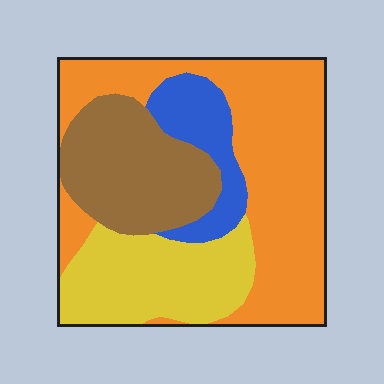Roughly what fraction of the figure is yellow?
Yellow covers about 20% of the figure.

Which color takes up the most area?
Orange, at roughly 45%.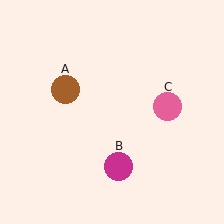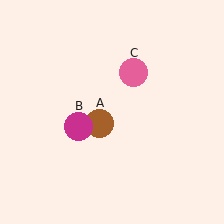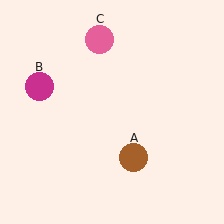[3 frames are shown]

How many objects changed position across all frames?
3 objects changed position: brown circle (object A), magenta circle (object B), pink circle (object C).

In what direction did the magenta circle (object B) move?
The magenta circle (object B) moved up and to the left.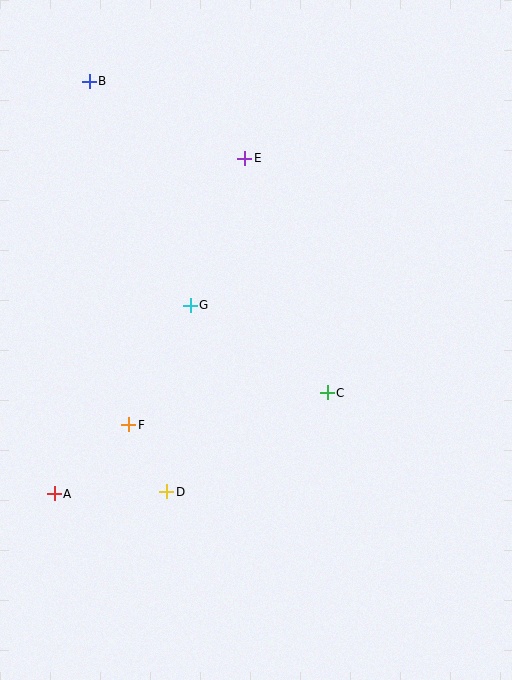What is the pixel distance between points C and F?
The distance between C and F is 201 pixels.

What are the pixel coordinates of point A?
Point A is at (54, 494).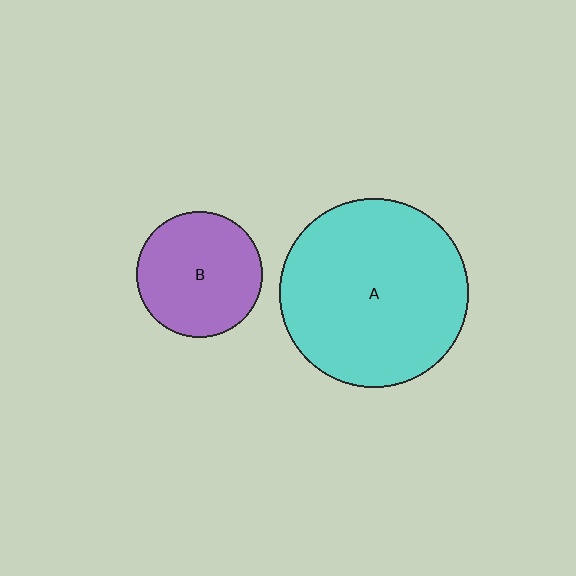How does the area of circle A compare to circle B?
Approximately 2.3 times.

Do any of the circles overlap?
No, none of the circles overlap.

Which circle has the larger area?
Circle A (cyan).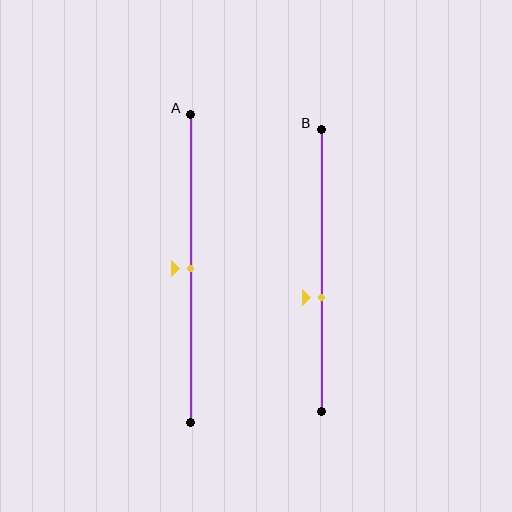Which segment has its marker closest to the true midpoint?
Segment A has its marker closest to the true midpoint.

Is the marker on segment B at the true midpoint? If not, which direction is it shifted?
No, the marker on segment B is shifted downward by about 10% of the segment length.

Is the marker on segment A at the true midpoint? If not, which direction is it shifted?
Yes, the marker on segment A is at the true midpoint.